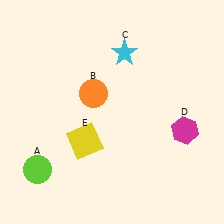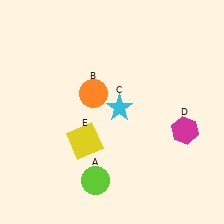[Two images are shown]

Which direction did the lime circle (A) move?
The lime circle (A) moved right.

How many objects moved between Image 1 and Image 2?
2 objects moved between the two images.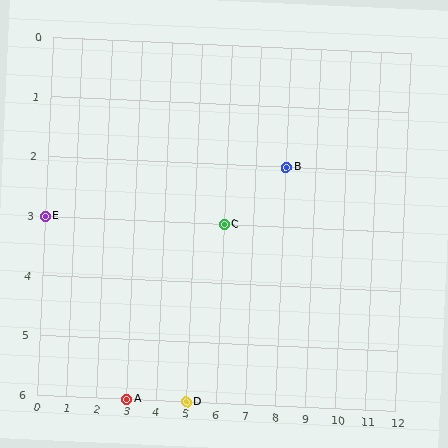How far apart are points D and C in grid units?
Points D and C are 1 column and 3 rows apart (about 3.2 grid units diagonally).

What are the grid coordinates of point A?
Point A is at grid coordinates (3, 6).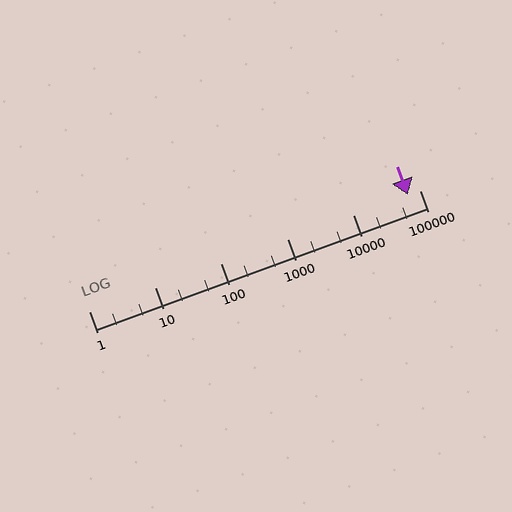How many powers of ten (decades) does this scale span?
The scale spans 5 decades, from 1 to 100000.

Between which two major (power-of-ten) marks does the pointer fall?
The pointer is between 10000 and 100000.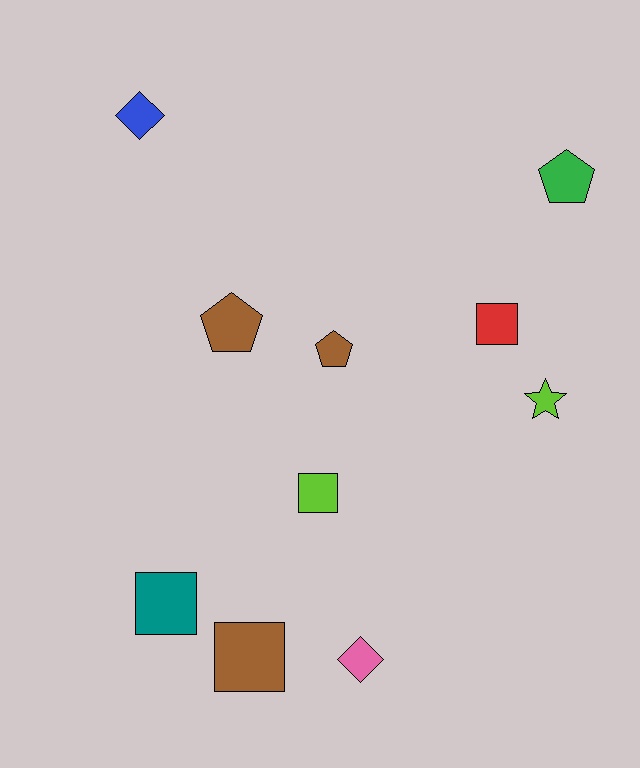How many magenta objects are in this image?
There are no magenta objects.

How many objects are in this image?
There are 10 objects.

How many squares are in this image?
There are 4 squares.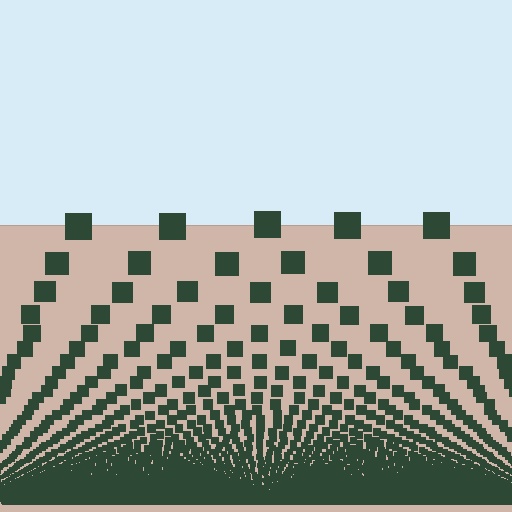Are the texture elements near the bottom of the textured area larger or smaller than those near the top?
Smaller. The gradient is inverted — elements near the bottom are smaller and denser.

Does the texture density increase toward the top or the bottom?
Density increases toward the bottom.